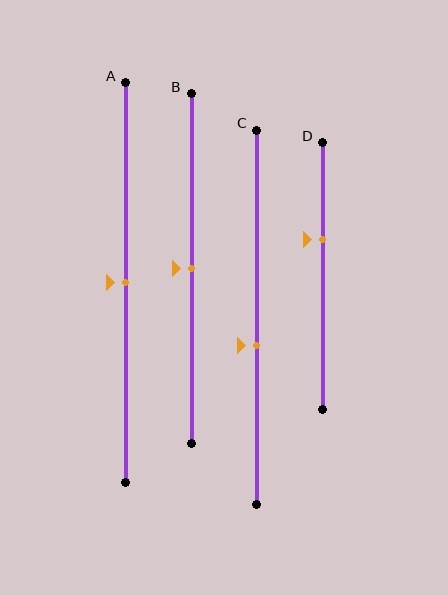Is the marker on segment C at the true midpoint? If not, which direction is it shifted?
No, the marker on segment C is shifted downward by about 8% of the segment length.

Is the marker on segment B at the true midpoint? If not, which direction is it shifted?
Yes, the marker on segment B is at the true midpoint.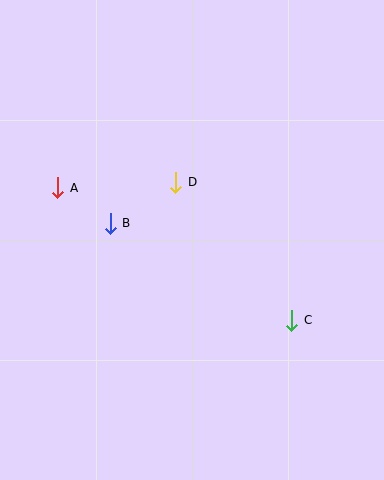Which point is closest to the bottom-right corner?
Point C is closest to the bottom-right corner.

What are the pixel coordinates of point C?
Point C is at (292, 320).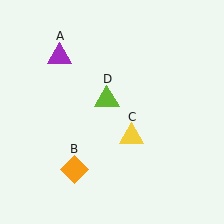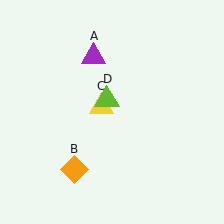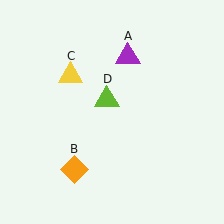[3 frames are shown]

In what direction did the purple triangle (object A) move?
The purple triangle (object A) moved right.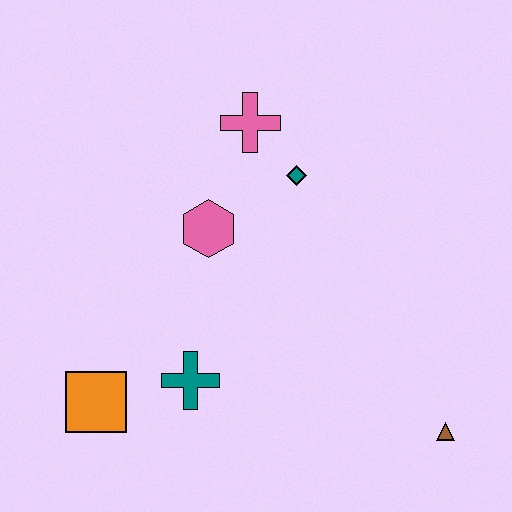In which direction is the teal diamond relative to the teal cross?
The teal diamond is above the teal cross.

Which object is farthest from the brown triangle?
The pink cross is farthest from the brown triangle.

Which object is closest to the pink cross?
The teal diamond is closest to the pink cross.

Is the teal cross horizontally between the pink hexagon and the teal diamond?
No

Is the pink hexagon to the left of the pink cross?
Yes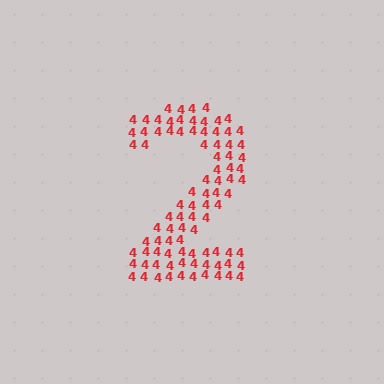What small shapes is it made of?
It is made of small digit 4's.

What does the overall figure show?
The overall figure shows the digit 2.